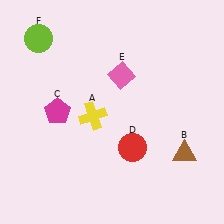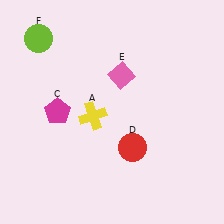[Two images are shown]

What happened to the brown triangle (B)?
The brown triangle (B) was removed in Image 2. It was in the bottom-right area of Image 1.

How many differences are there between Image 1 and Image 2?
There is 1 difference between the two images.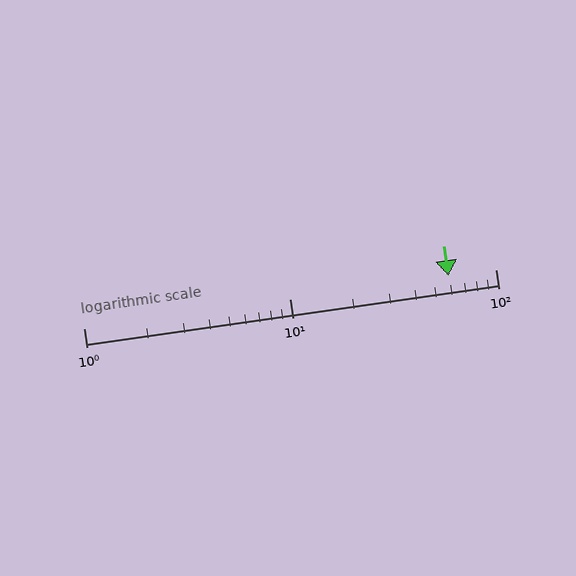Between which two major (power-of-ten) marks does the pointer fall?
The pointer is between 10 and 100.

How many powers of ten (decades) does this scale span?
The scale spans 2 decades, from 1 to 100.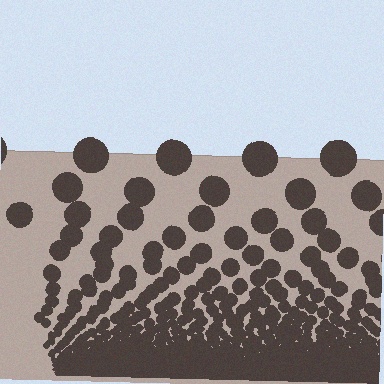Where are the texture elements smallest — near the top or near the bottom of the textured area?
Near the bottom.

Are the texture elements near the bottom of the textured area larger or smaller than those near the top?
Smaller. The gradient is inverted — elements near the bottom are smaller and denser.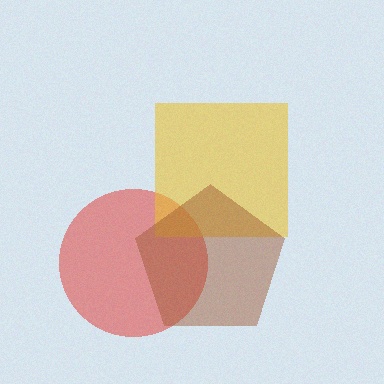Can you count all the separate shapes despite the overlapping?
Yes, there are 3 separate shapes.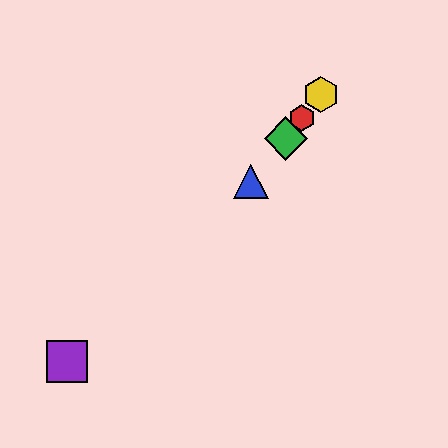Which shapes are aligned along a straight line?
The red hexagon, the blue triangle, the green diamond, the yellow hexagon are aligned along a straight line.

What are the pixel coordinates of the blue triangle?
The blue triangle is at (251, 182).